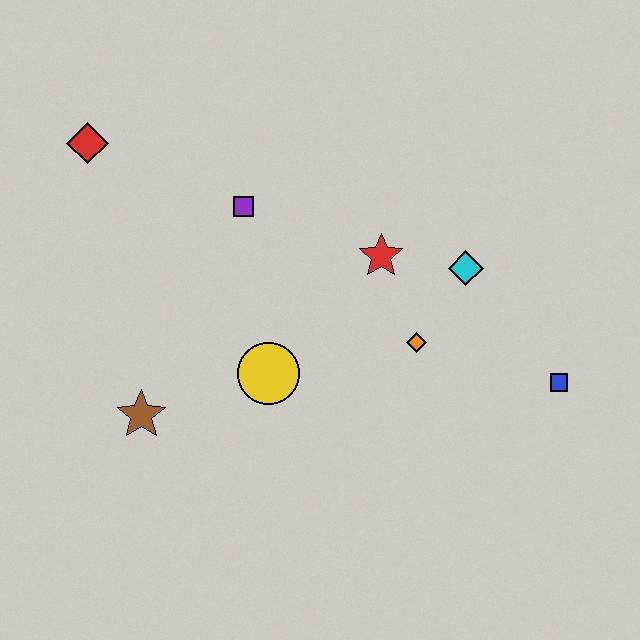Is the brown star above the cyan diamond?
No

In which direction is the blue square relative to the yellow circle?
The blue square is to the right of the yellow circle.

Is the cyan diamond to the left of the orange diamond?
No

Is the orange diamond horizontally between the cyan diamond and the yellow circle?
Yes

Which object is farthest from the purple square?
The blue square is farthest from the purple square.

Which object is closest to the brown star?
The yellow circle is closest to the brown star.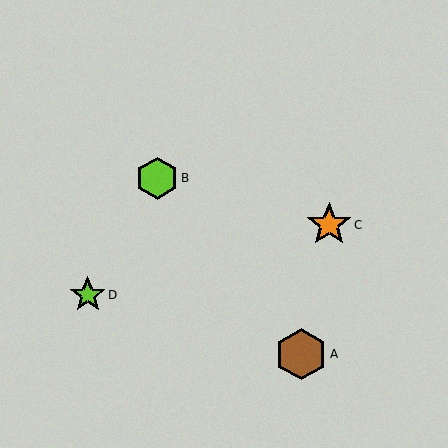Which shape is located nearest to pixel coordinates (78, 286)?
The lime star (labeled D) at (88, 295) is nearest to that location.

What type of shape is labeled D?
Shape D is a lime star.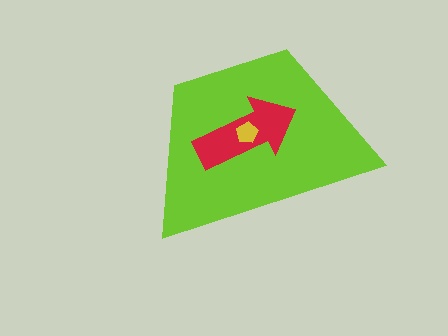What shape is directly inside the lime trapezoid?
The red arrow.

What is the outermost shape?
The lime trapezoid.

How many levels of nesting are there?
3.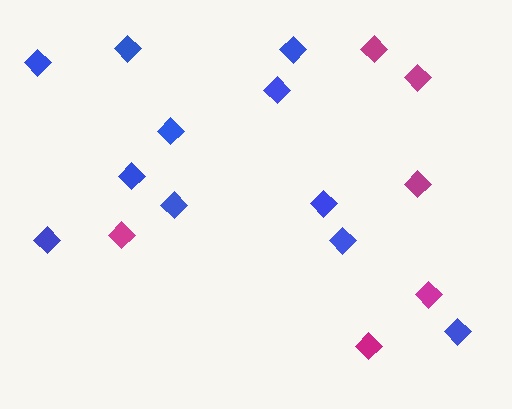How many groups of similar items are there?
There are 2 groups: one group of magenta diamonds (6) and one group of blue diamonds (11).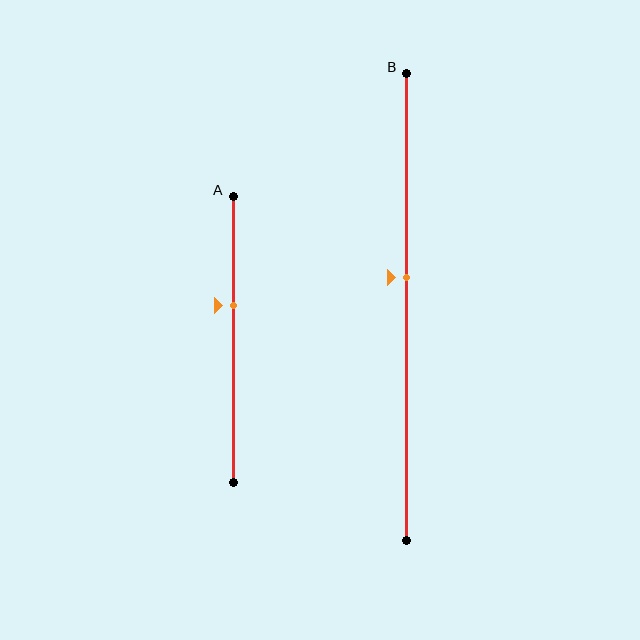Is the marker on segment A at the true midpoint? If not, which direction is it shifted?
No, the marker on segment A is shifted upward by about 12% of the segment length.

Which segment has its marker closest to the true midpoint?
Segment B has its marker closest to the true midpoint.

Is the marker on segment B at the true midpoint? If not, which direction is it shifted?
No, the marker on segment B is shifted upward by about 6% of the segment length.